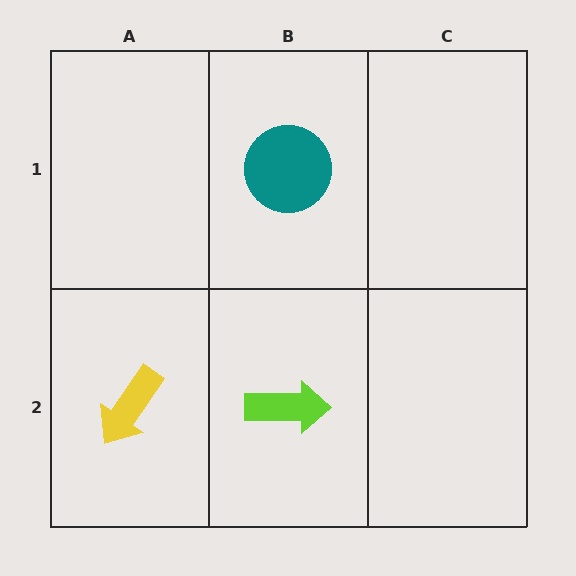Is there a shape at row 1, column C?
No, that cell is empty.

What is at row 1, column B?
A teal circle.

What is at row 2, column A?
A yellow arrow.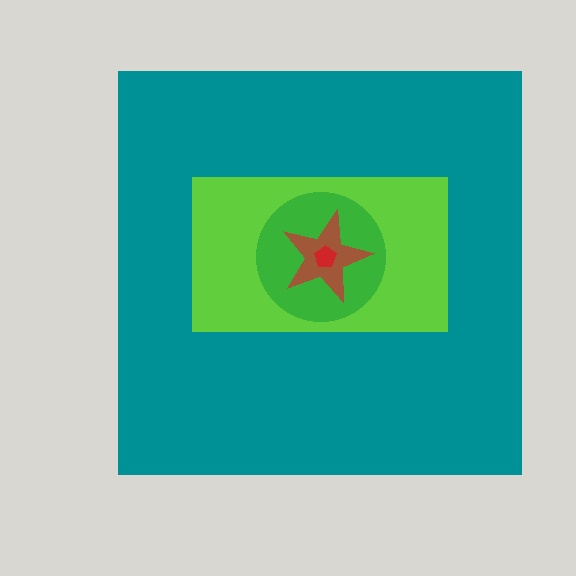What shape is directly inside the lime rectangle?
The green circle.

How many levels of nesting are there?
5.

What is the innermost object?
The red pentagon.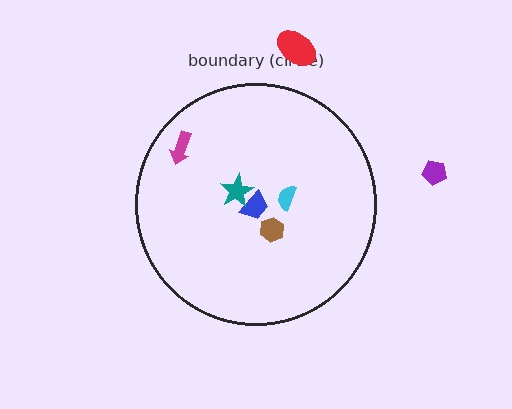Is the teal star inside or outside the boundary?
Inside.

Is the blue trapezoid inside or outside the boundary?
Inside.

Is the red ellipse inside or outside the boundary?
Outside.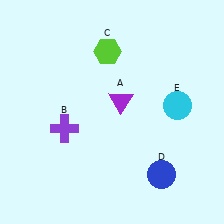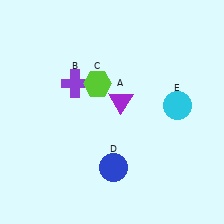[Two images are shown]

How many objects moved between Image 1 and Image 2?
3 objects moved between the two images.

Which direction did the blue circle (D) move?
The blue circle (D) moved left.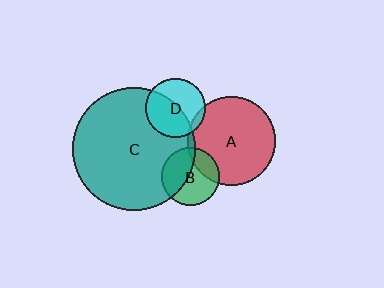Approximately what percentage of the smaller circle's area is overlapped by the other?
Approximately 5%.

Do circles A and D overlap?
Yes.